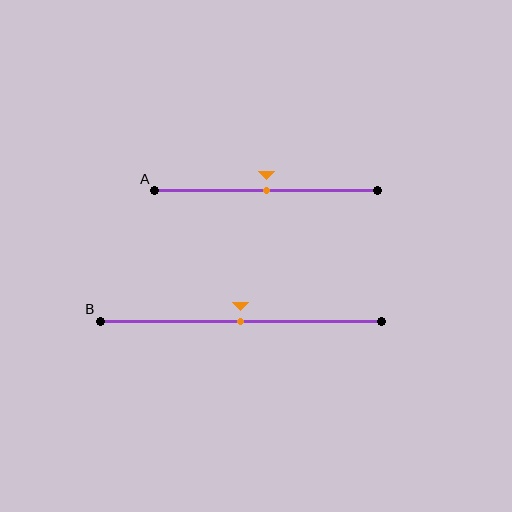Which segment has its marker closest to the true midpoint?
Segment A has its marker closest to the true midpoint.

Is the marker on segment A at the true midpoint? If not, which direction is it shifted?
Yes, the marker on segment A is at the true midpoint.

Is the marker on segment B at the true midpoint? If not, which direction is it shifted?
Yes, the marker on segment B is at the true midpoint.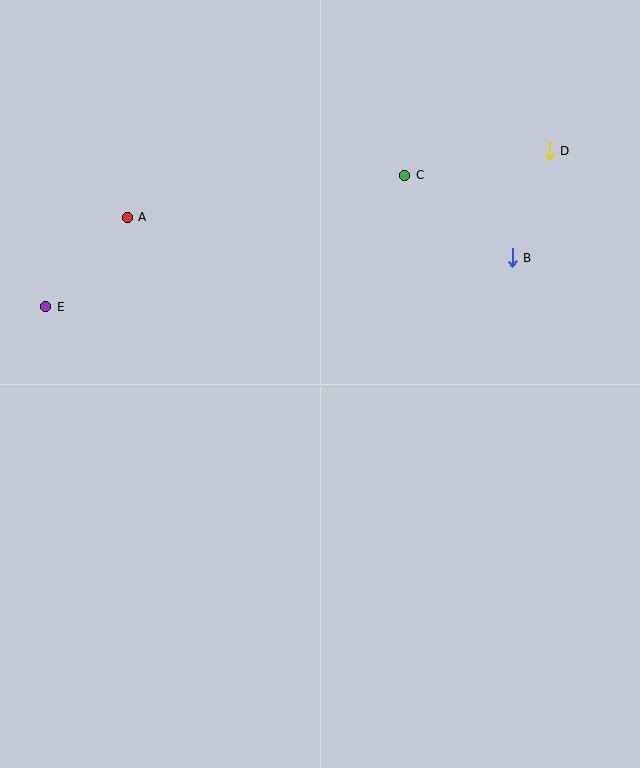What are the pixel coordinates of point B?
Point B is at (512, 258).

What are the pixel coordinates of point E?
Point E is at (46, 307).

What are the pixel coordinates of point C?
Point C is at (405, 175).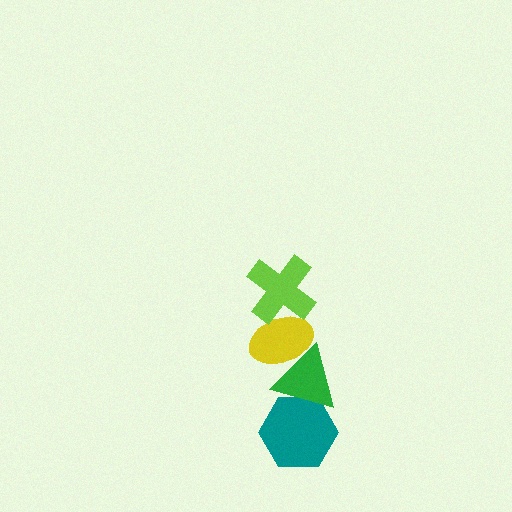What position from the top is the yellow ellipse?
The yellow ellipse is 2nd from the top.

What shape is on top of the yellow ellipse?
The lime cross is on top of the yellow ellipse.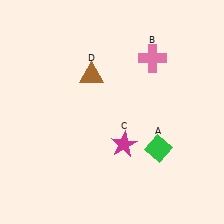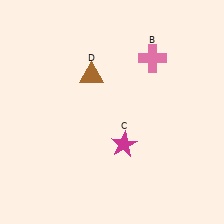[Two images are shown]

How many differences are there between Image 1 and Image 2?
There is 1 difference between the two images.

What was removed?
The green diamond (A) was removed in Image 2.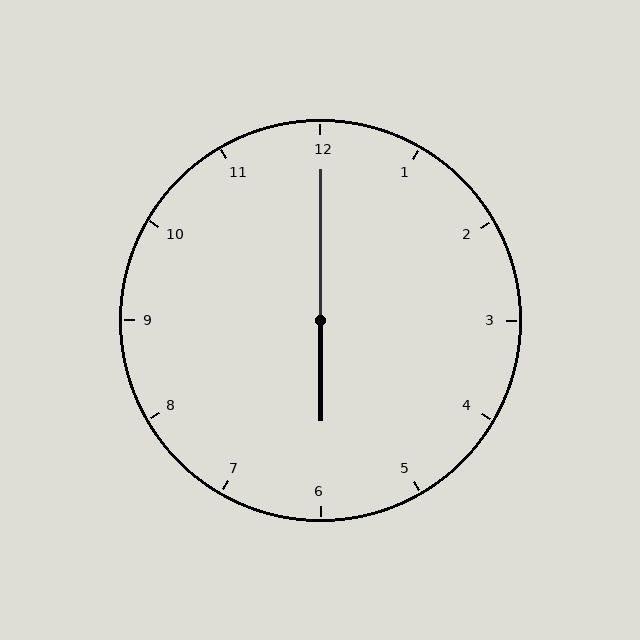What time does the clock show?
6:00.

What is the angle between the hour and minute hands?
Approximately 180 degrees.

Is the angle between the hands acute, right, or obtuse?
It is obtuse.